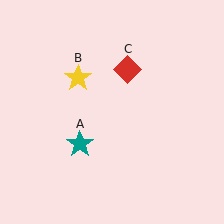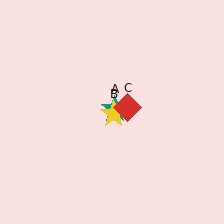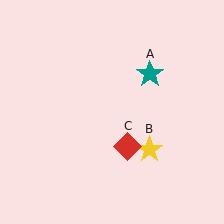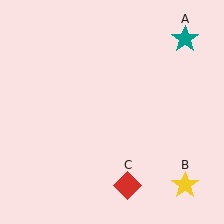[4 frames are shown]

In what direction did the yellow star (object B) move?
The yellow star (object B) moved down and to the right.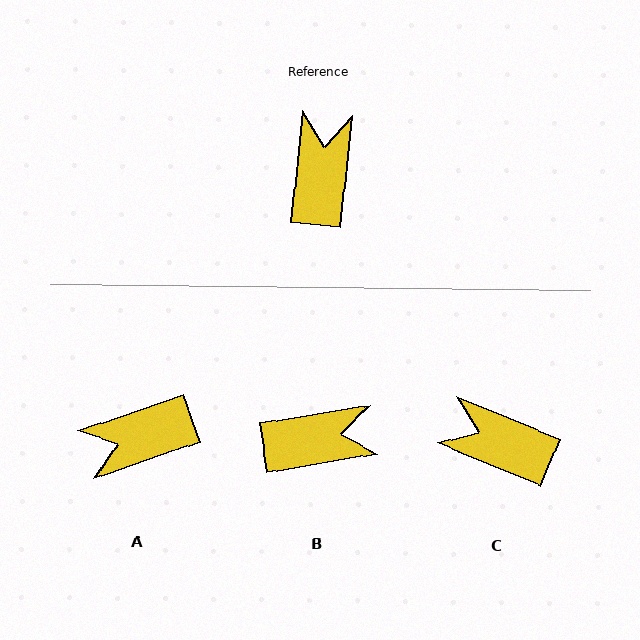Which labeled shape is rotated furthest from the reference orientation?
A, about 115 degrees away.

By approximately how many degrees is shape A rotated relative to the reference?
Approximately 115 degrees counter-clockwise.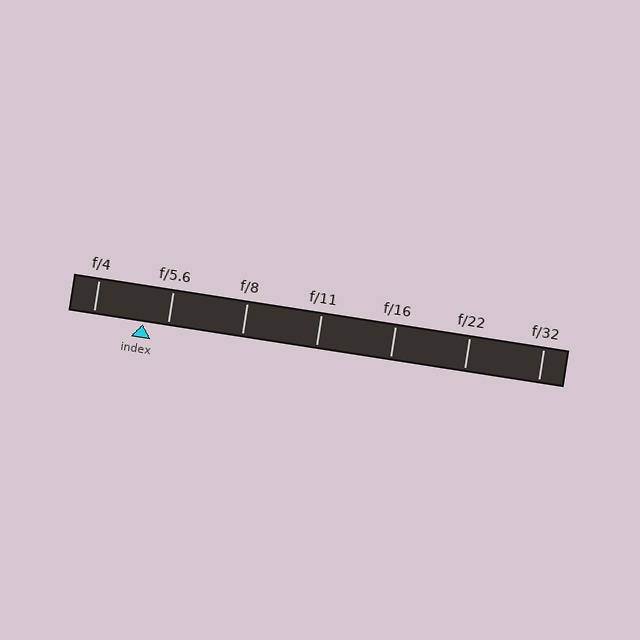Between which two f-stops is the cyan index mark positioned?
The index mark is between f/4 and f/5.6.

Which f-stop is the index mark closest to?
The index mark is closest to f/5.6.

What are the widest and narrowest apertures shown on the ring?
The widest aperture shown is f/4 and the narrowest is f/32.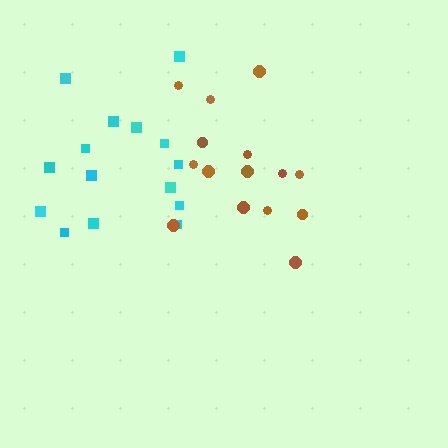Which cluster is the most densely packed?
Brown.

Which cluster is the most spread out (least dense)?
Cyan.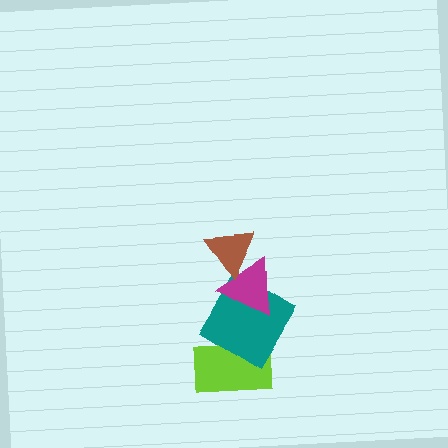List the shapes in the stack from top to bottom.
From top to bottom: the brown triangle, the magenta triangle, the teal diamond, the lime rectangle.